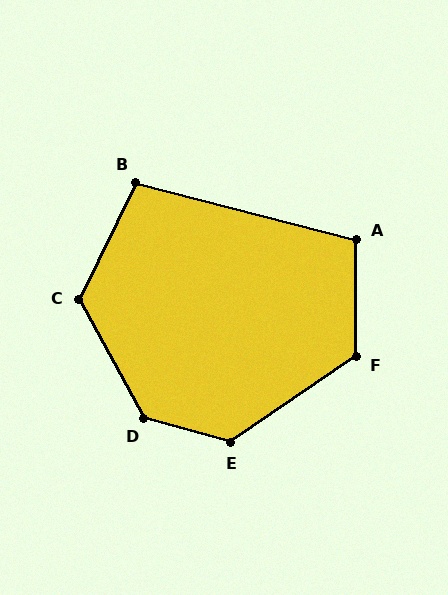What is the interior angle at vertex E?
Approximately 130 degrees (obtuse).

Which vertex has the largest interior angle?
D, at approximately 134 degrees.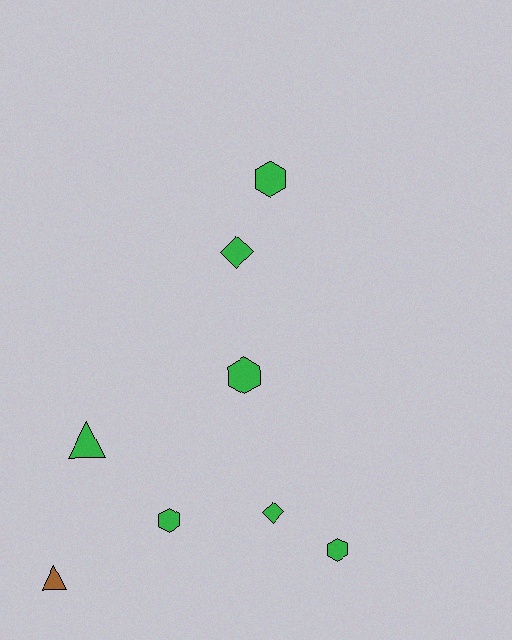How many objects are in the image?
There are 8 objects.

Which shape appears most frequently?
Hexagon, with 4 objects.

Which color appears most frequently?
Green, with 7 objects.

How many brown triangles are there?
There is 1 brown triangle.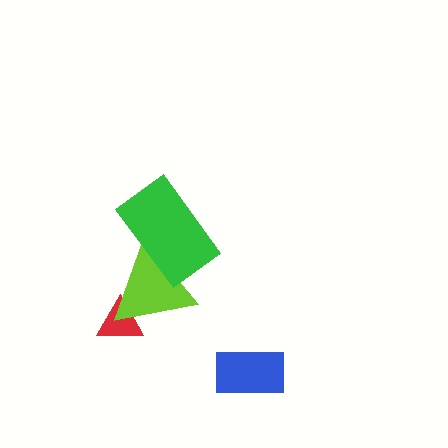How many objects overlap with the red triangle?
1 object overlaps with the red triangle.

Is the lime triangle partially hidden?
Yes, it is partially covered by another shape.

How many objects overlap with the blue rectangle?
0 objects overlap with the blue rectangle.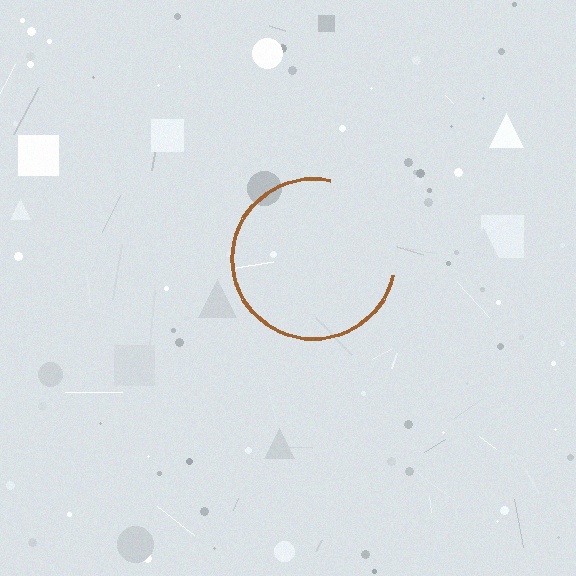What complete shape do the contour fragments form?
The contour fragments form a circle.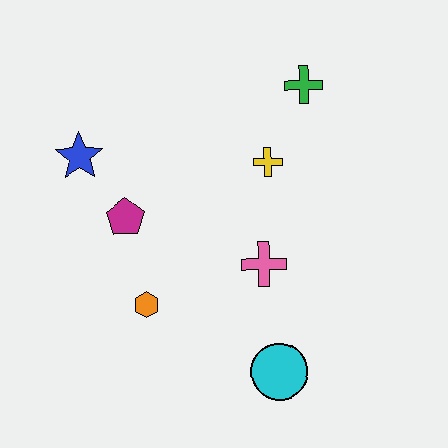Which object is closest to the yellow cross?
The green cross is closest to the yellow cross.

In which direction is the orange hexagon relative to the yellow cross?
The orange hexagon is below the yellow cross.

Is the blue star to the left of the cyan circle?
Yes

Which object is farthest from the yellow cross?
The cyan circle is farthest from the yellow cross.